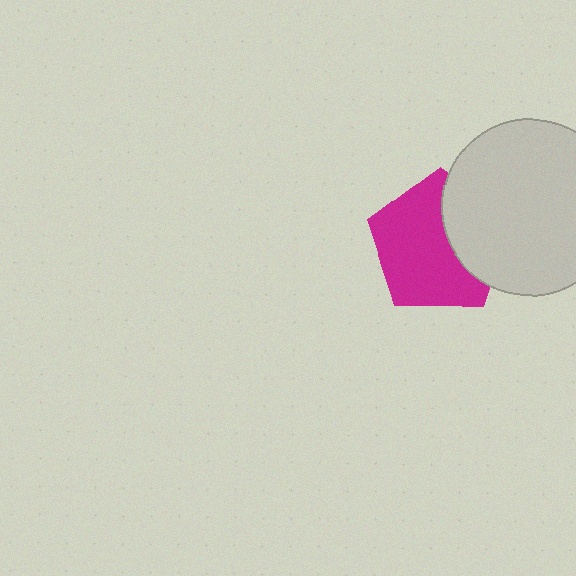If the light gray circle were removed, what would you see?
You would see the complete magenta pentagon.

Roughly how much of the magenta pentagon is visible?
Most of it is visible (roughly 66%).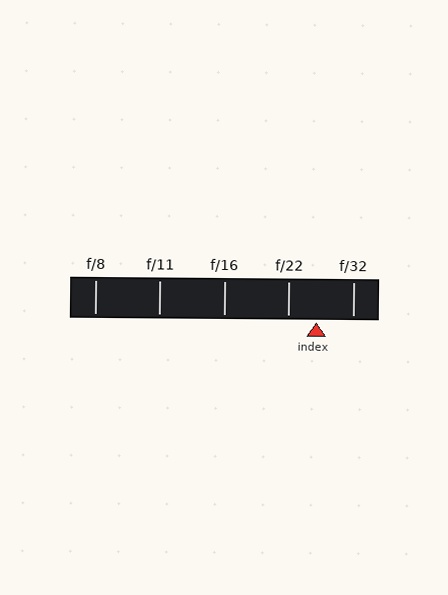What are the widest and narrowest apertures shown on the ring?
The widest aperture shown is f/8 and the narrowest is f/32.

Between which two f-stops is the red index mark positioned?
The index mark is between f/22 and f/32.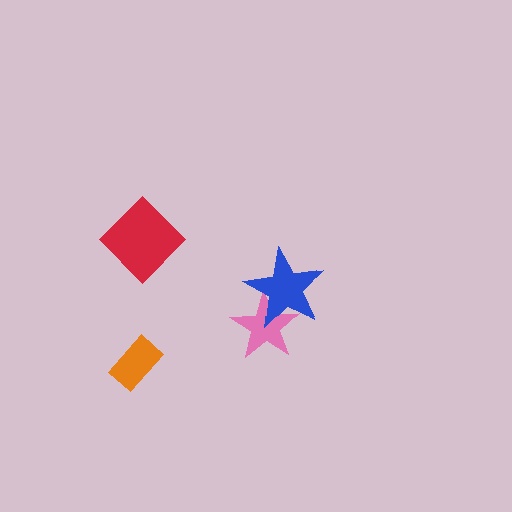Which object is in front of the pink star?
The blue star is in front of the pink star.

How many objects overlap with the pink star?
1 object overlaps with the pink star.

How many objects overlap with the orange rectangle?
0 objects overlap with the orange rectangle.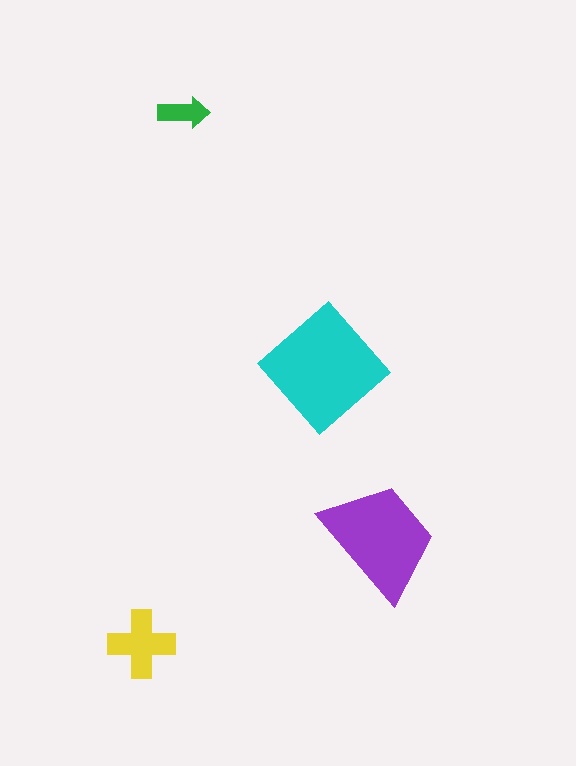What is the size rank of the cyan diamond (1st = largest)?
1st.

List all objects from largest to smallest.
The cyan diamond, the purple trapezoid, the yellow cross, the green arrow.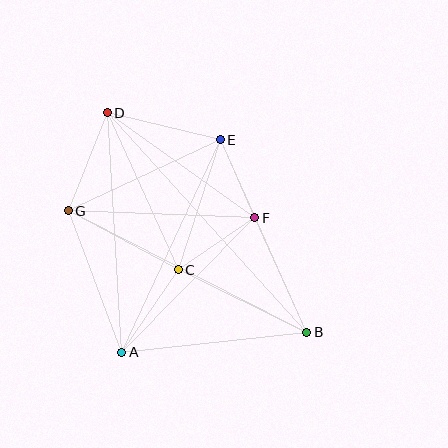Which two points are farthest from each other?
Points B and D are farthest from each other.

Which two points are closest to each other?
Points E and F are closest to each other.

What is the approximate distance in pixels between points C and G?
The distance between C and G is approximately 125 pixels.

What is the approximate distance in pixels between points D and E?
The distance between D and E is approximately 116 pixels.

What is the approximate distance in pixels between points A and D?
The distance between A and D is approximately 240 pixels.